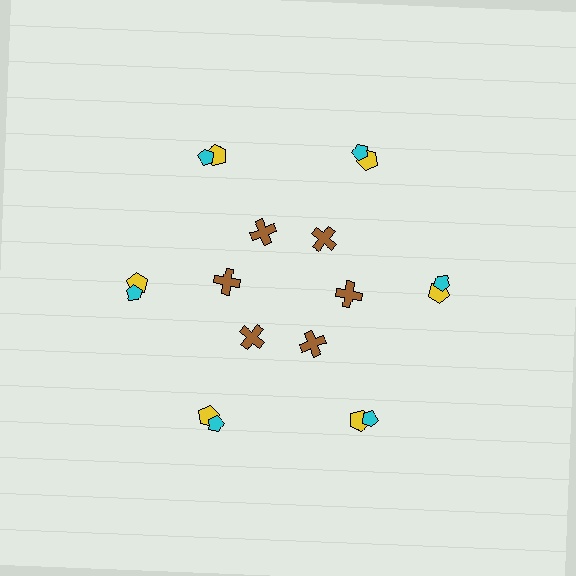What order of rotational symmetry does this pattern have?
This pattern has 6-fold rotational symmetry.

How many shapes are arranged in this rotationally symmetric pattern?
There are 18 shapes, arranged in 6 groups of 3.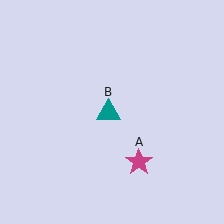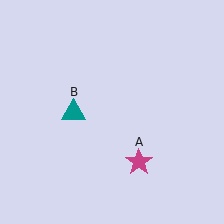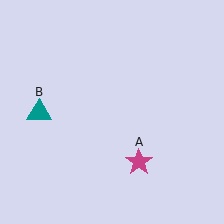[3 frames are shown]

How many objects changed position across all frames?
1 object changed position: teal triangle (object B).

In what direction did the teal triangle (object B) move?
The teal triangle (object B) moved left.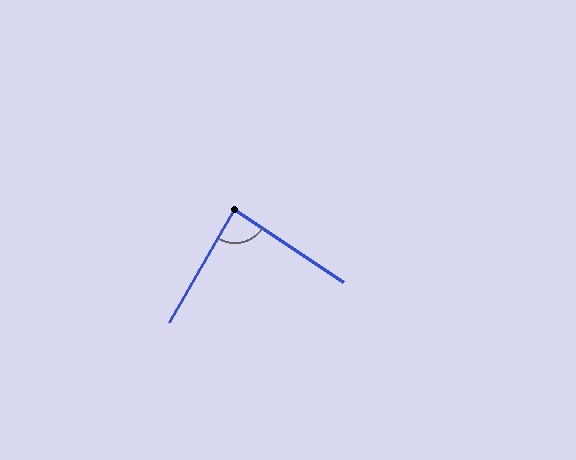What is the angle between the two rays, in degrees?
Approximately 87 degrees.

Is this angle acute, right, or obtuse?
It is approximately a right angle.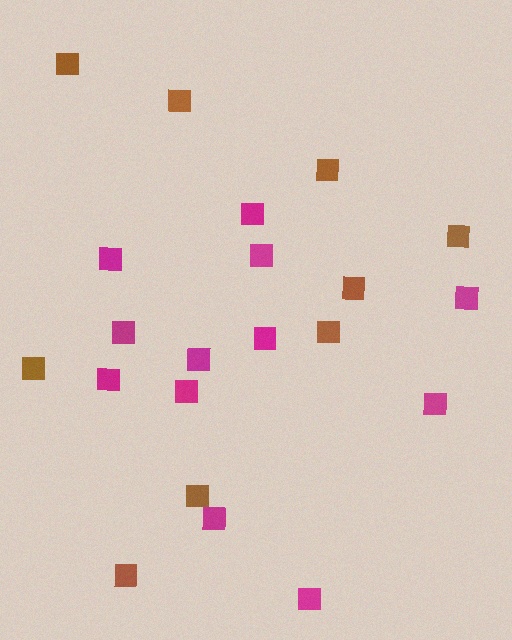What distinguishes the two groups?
There are 2 groups: one group of brown squares (9) and one group of magenta squares (12).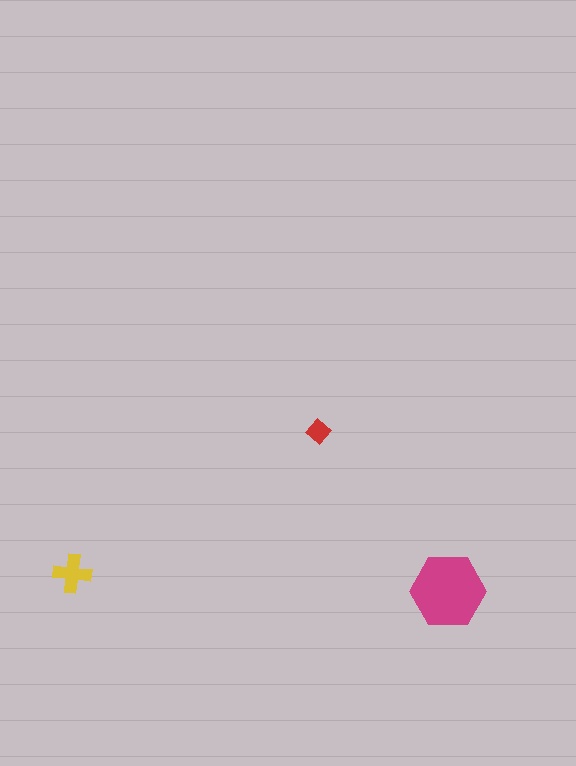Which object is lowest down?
The magenta hexagon is bottommost.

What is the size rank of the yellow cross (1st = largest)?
2nd.